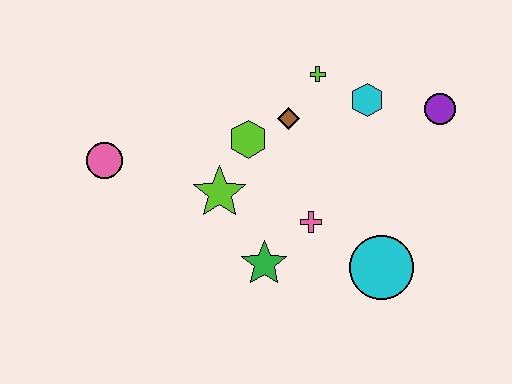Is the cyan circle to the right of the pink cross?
Yes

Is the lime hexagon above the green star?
Yes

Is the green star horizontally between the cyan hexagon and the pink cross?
No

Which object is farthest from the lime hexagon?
The purple circle is farthest from the lime hexagon.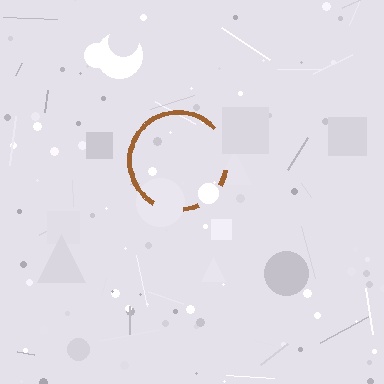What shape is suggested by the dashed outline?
The dashed outline suggests a circle.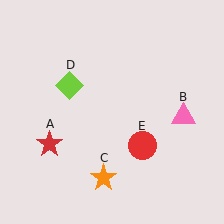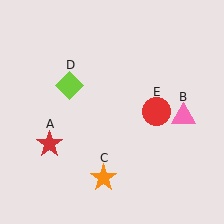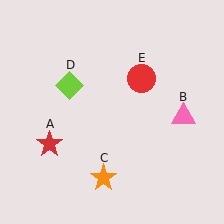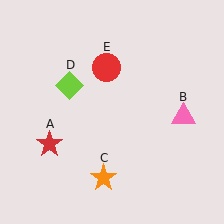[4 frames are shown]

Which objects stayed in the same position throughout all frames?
Red star (object A) and pink triangle (object B) and orange star (object C) and lime diamond (object D) remained stationary.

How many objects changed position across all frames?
1 object changed position: red circle (object E).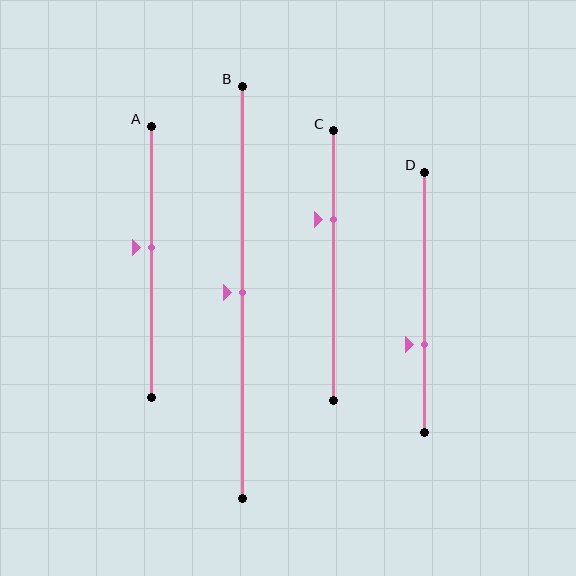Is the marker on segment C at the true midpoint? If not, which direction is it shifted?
No, the marker on segment C is shifted upward by about 17% of the segment length.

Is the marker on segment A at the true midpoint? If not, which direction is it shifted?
No, the marker on segment A is shifted upward by about 5% of the segment length.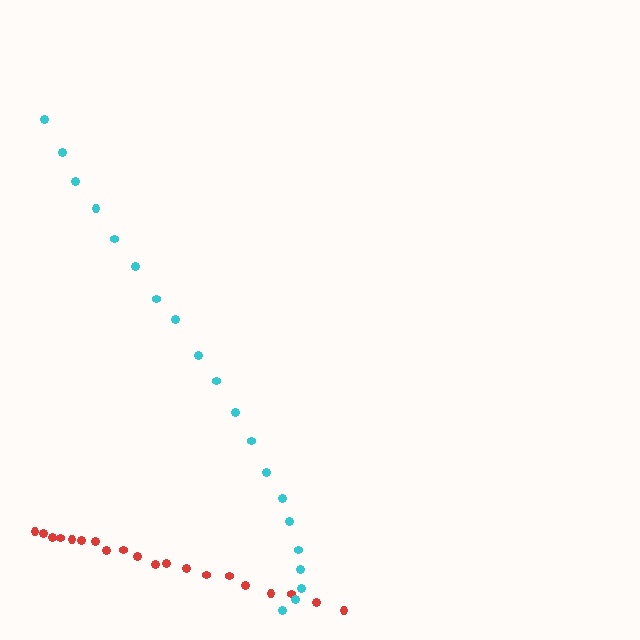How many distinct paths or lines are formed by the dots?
There are 2 distinct paths.